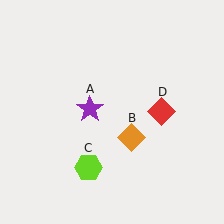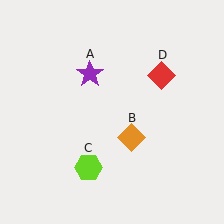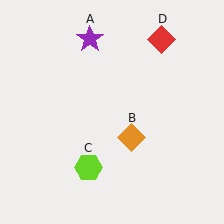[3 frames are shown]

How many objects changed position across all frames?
2 objects changed position: purple star (object A), red diamond (object D).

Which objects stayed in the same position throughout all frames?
Orange diamond (object B) and lime hexagon (object C) remained stationary.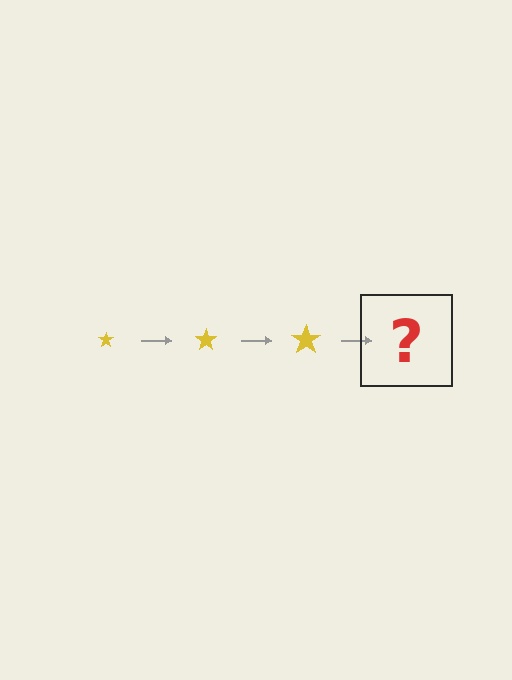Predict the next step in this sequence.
The next step is a yellow star, larger than the previous one.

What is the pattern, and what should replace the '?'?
The pattern is that the star gets progressively larger each step. The '?' should be a yellow star, larger than the previous one.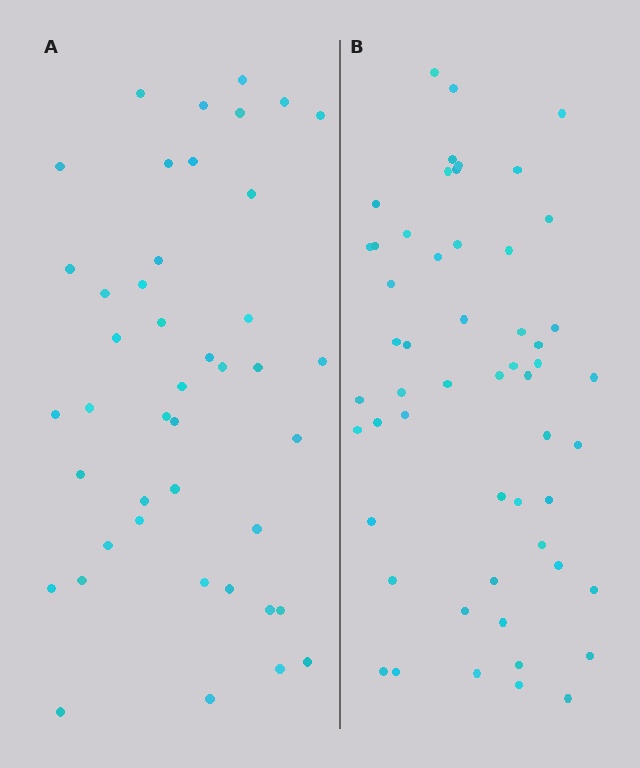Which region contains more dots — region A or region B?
Region B (the right region) has more dots.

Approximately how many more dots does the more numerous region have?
Region B has roughly 12 or so more dots than region A.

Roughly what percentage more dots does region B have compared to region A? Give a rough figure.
About 25% more.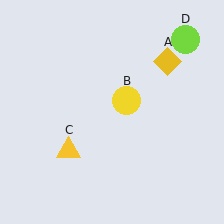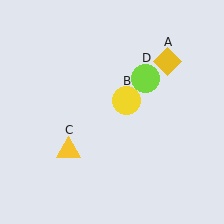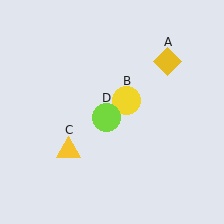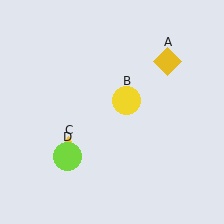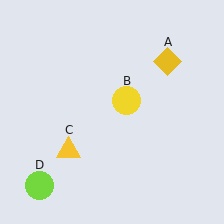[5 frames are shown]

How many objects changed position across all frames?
1 object changed position: lime circle (object D).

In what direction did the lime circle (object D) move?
The lime circle (object D) moved down and to the left.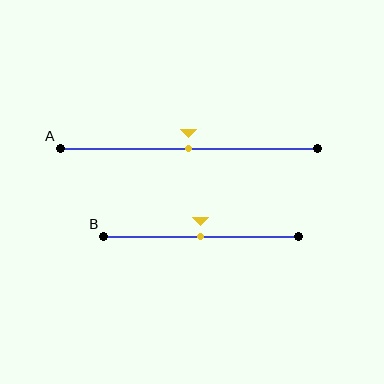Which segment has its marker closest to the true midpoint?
Segment A has its marker closest to the true midpoint.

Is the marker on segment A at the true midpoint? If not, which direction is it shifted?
Yes, the marker on segment A is at the true midpoint.